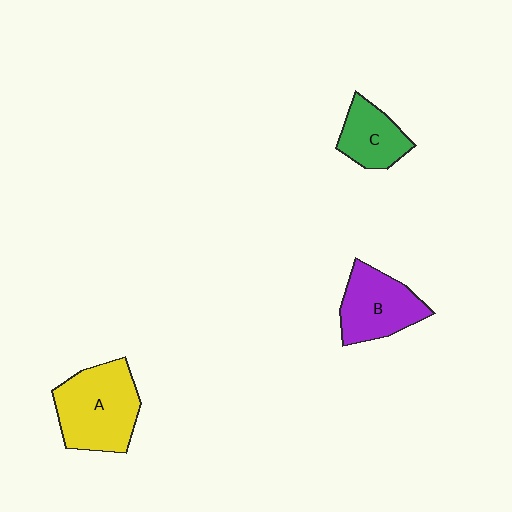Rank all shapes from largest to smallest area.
From largest to smallest: A (yellow), B (purple), C (green).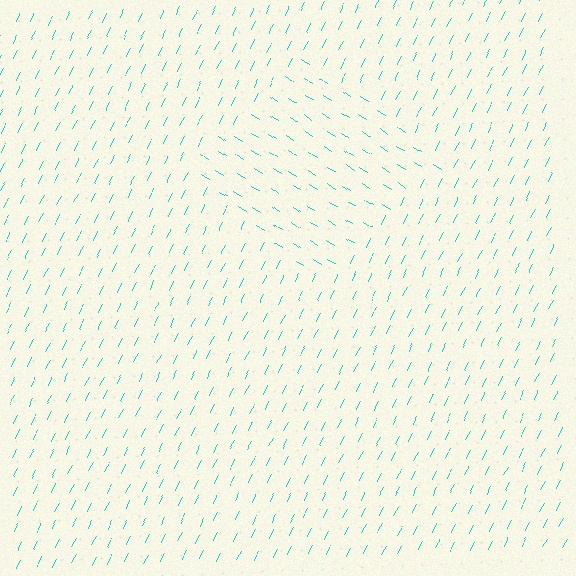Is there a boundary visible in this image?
Yes, there is a texture boundary formed by a change in line orientation.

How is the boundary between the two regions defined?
The boundary is defined purely by a change in line orientation (approximately 85 degrees difference). All lines are the same color and thickness.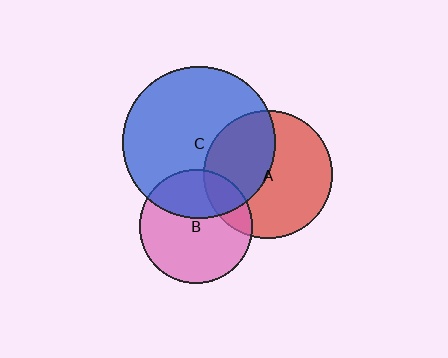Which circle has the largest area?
Circle C (blue).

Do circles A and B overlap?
Yes.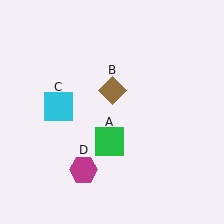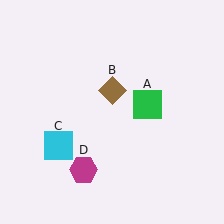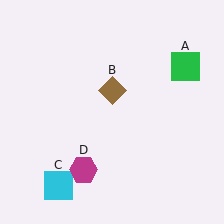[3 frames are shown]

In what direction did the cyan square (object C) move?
The cyan square (object C) moved down.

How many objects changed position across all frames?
2 objects changed position: green square (object A), cyan square (object C).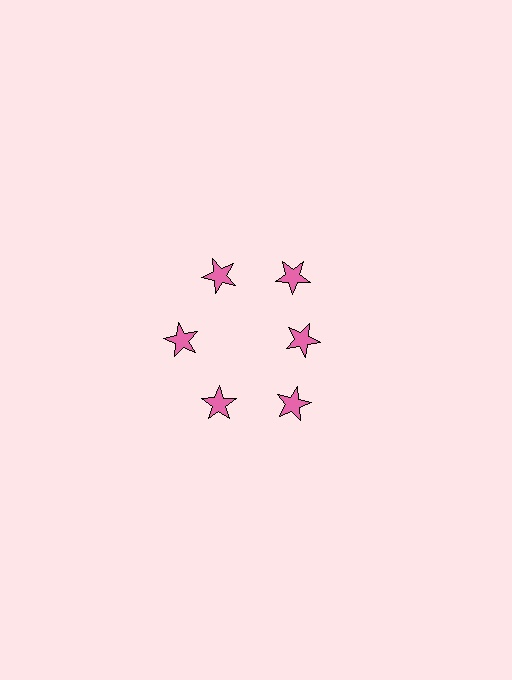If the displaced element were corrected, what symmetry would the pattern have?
It would have 6-fold rotational symmetry — the pattern would map onto itself every 60 degrees.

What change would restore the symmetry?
The symmetry would be restored by moving it outward, back onto the ring so that all 6 stars sit at equal angles and equal distance from the center.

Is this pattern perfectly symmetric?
No. The 6 pink stars are arranged in a ring, but one element near the 3 o'clock position is pulled inward toward the center, breaking the 6-fold rotational symmetry.